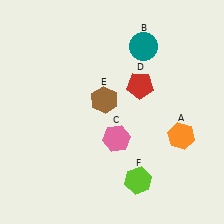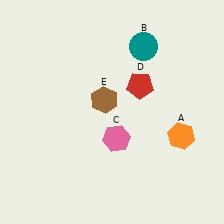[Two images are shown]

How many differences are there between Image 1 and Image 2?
There is 1 difference between the two images.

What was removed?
The lime hexagon (F) was removed in Image 2.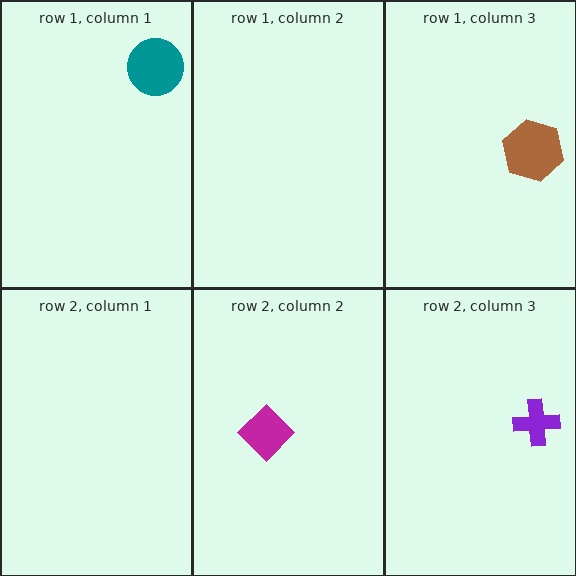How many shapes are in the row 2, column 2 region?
1.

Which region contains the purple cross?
The row 2, column 3 region.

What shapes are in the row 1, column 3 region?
The brown hexagon.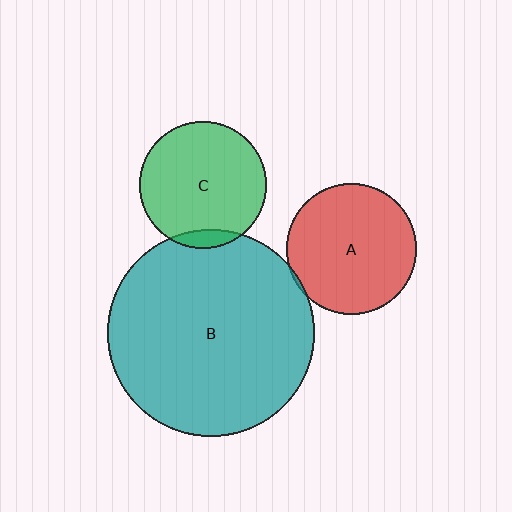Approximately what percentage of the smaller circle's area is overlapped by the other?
Approximately 5%.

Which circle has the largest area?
Circle B (teal).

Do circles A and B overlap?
Yes.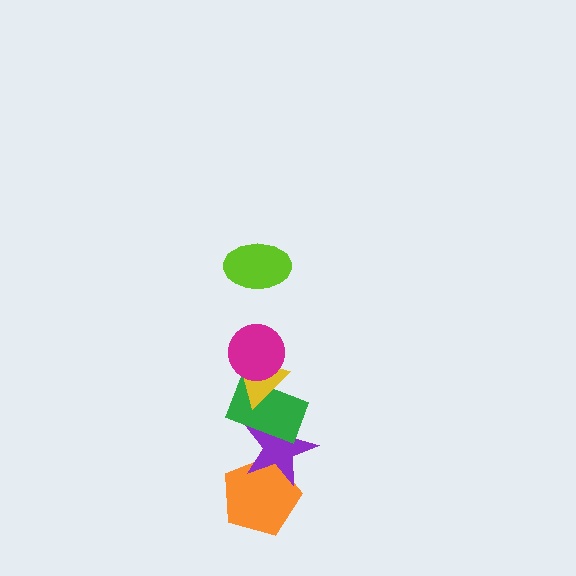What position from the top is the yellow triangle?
The yellow triangle is 3rd from the top.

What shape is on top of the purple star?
The green rectangle is on top of the purple star.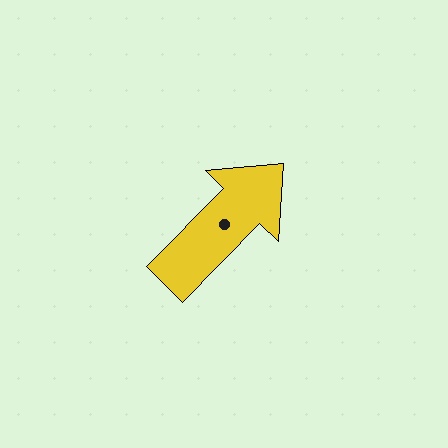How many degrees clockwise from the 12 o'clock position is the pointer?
Approximately 45 degrees.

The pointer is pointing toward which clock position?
Roughly 1 o'clock.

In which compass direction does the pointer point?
Northeast.